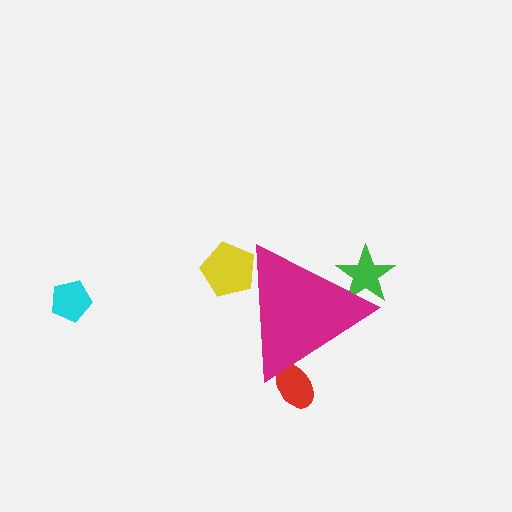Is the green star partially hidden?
Yes, the green star is partially hidden behind the magenta triangle.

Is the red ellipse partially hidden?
Yes, the red ellipse is partially hidden behind the magenta triangle.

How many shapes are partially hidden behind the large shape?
3 shapes are partially hidden.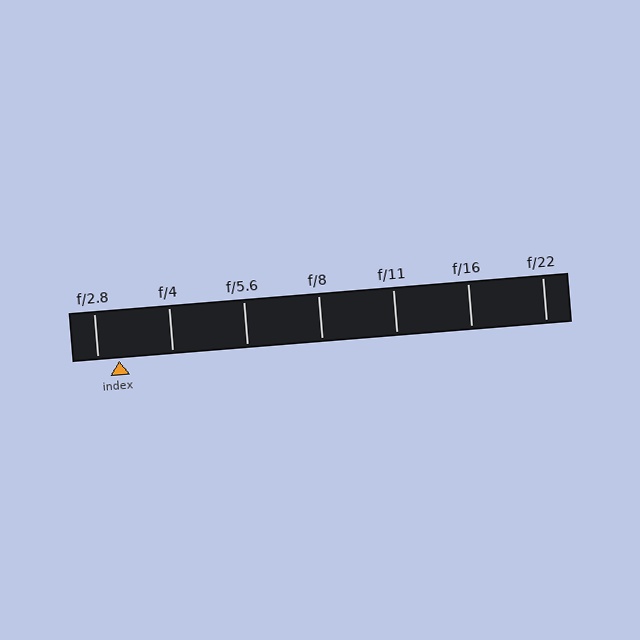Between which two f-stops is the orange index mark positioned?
The index mark is between f/2.8 and f/4.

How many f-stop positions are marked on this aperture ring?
There are 7 f-stop positions marked.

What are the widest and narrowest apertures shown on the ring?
The widest aperture shown is f/2.8 and the narrowest is f/22.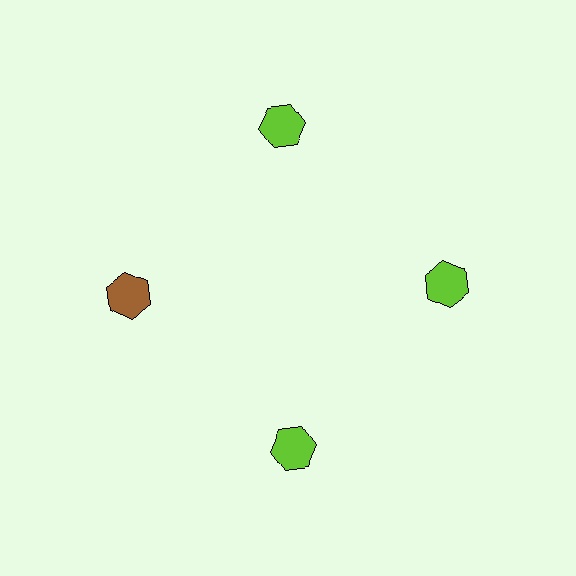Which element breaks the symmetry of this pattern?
The brown hexagon at roughly the 9 o'clock position breaks the symmetry. All other shapes are lime hexagons.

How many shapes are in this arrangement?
There are 4 shapes arranged in a ring pattern.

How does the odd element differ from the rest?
It has a different color: brown instead of lime.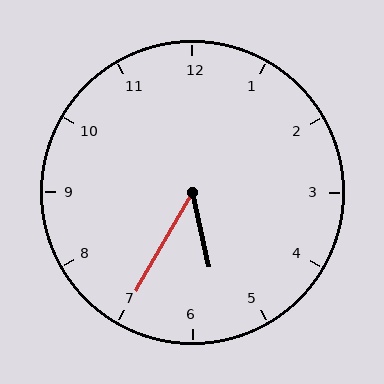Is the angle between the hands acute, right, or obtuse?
It is acute.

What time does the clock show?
5:35.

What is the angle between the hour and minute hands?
Approximately 42 degrees.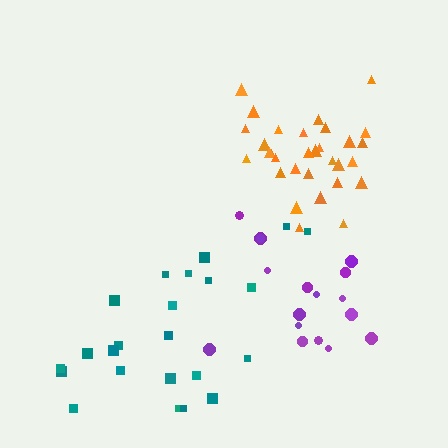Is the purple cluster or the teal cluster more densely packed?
Purple.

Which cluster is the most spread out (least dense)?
Teal.